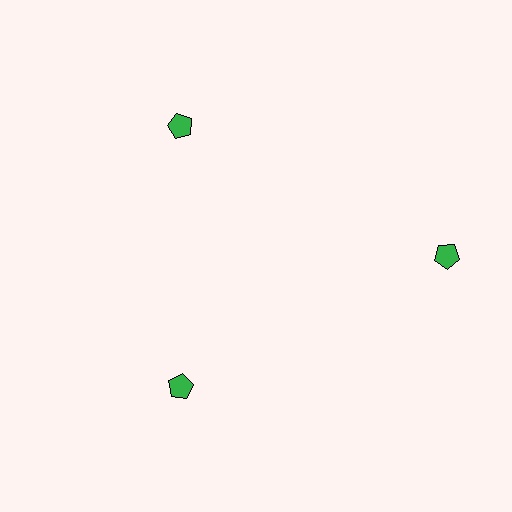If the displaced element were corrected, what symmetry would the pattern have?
It would have 3-fold rotational symmetry — the pattern would map onto itself every 120 degrees.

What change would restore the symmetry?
The symmetry would be restored by moving it inward, back onto the ring so that all 3 pentagons sit at equal angles and equal distance from the center.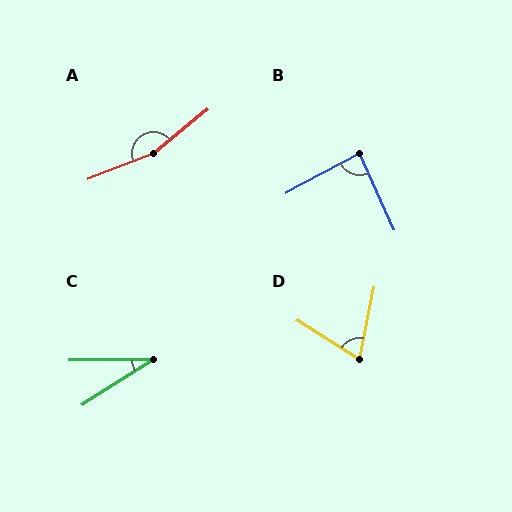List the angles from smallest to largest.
C (32°), D (69°), B (86°), A (162°).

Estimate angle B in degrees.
Approximately 86 degrees.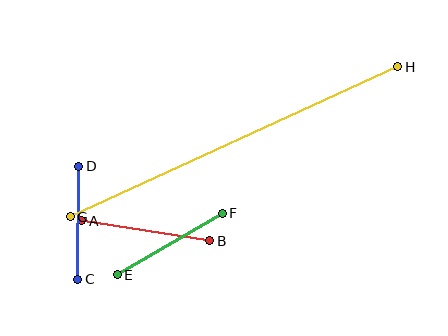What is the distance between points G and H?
The distance is approximately 360 pixels.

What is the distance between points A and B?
The distance is approximately 130 pixels.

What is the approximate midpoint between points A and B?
The midpoint is at approximately (146, 231) pixels.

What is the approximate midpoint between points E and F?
The midpoint is at approximately (170, 244) pixels.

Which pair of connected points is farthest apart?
Points G and H are farthest apart.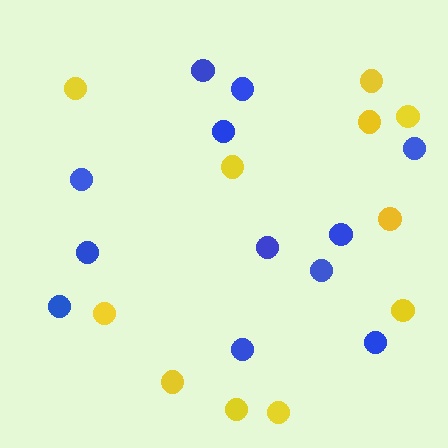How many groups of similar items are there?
There are 2 groups: one group of yellow circles (11) and one group of blue circles (12).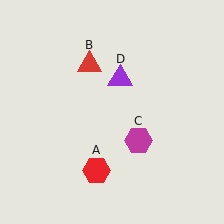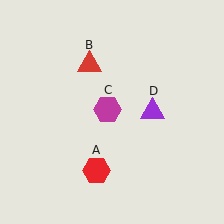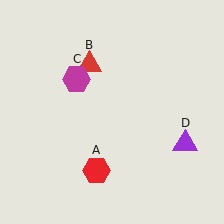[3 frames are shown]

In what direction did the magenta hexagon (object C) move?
The magenta hexagon (object C) moved up and to the left.